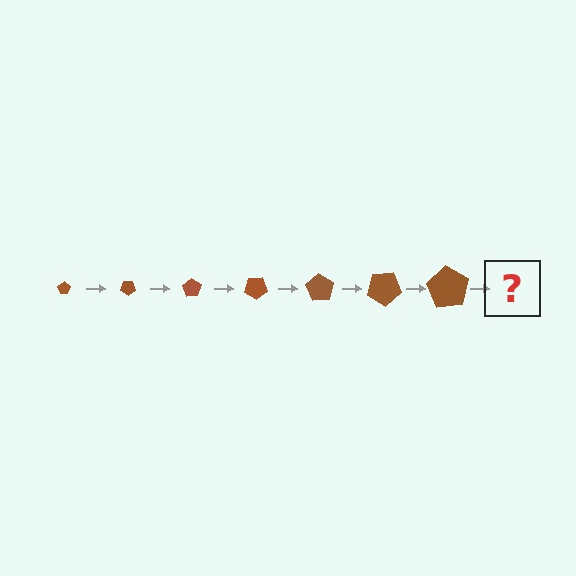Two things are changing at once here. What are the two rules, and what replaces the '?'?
The two rules are that the pentagon grows larger each step and it rotates 35 degrees each step. The '?' should be a pentagon, larger than the previous one and rotated 245 degrees from the start.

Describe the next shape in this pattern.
It should be a pentagon, larger than the previous one and rotated 245 degrees from the start.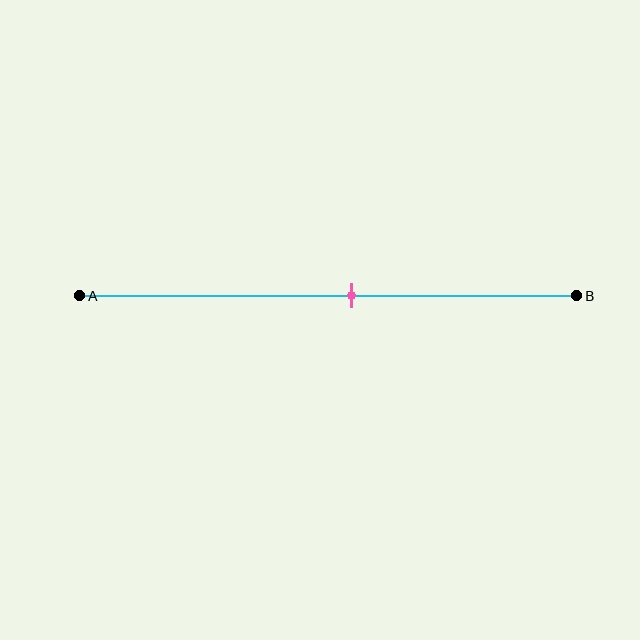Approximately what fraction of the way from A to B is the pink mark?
The pink mark is approximately 55% of the way from A to B.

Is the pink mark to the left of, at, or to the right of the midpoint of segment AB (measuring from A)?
The pink mark is to the right of the midpoint of segment AB.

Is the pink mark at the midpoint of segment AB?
No, the mark is at about 55% from A, not at the 50% midpoint.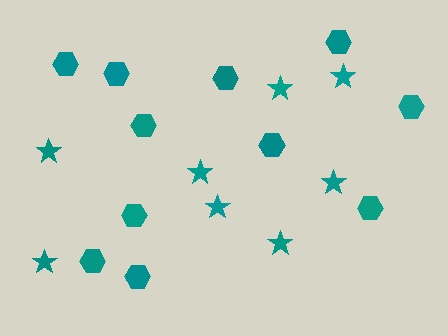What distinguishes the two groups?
There are 2 groups: one group of hexagons (11) and one group of stars (8).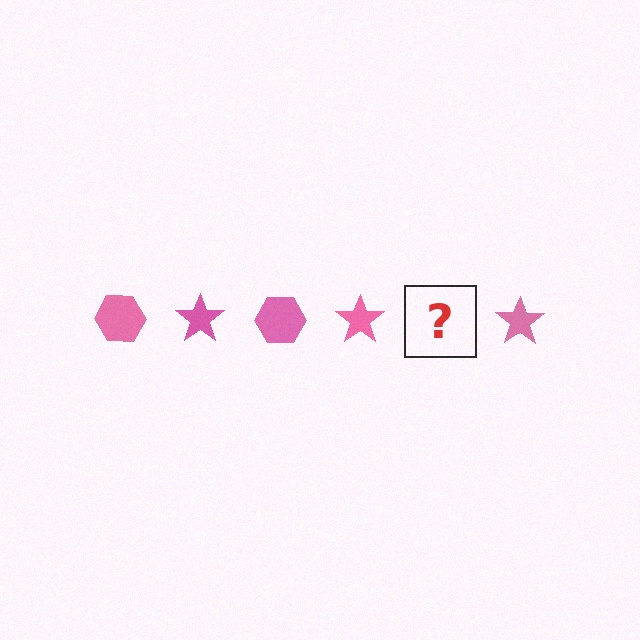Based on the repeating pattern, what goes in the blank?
The blank should be a pink hexagon.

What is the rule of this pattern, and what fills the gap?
The rule is that the pattern cycles through hexagon, star shapes in pink. The gap should be filled with a pink hexagon.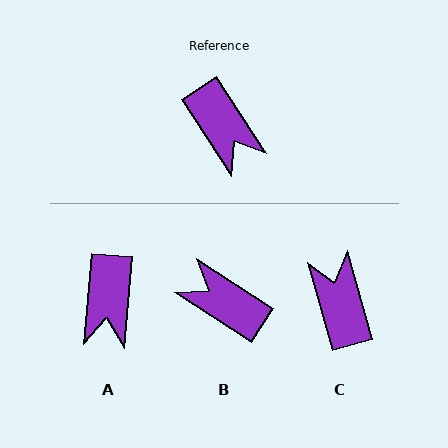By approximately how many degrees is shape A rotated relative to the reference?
Approximately 38 degrees clockwise.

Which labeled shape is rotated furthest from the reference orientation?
C, about 163 degrees away.